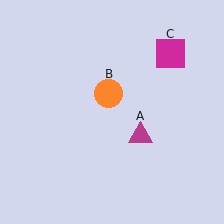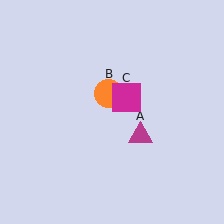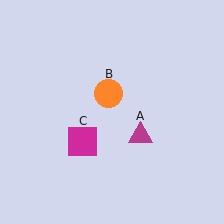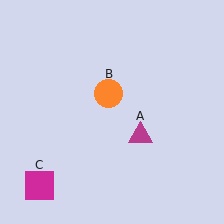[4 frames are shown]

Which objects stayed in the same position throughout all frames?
Magenta triangle (object A) and orange circle (object B) remained stationary.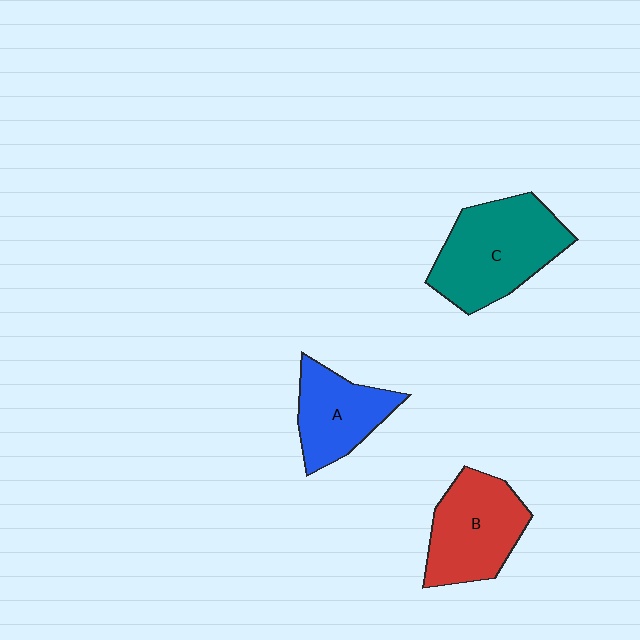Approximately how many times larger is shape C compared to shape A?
Approximately 1.5 times.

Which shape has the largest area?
Shape C (teal).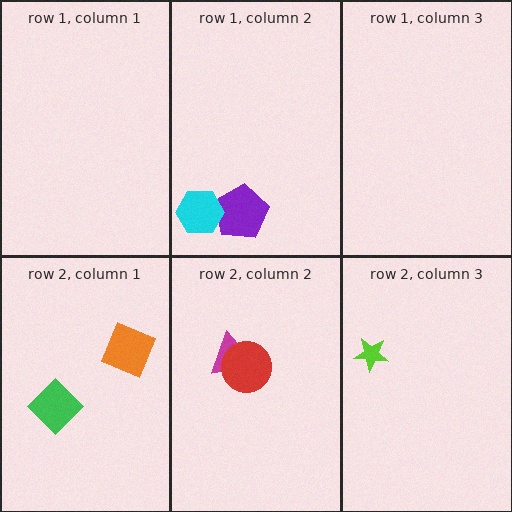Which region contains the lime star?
The row 2, column 3 region.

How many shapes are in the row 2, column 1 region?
2.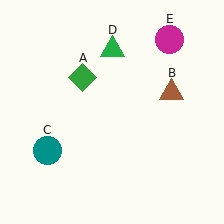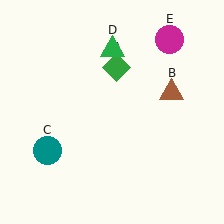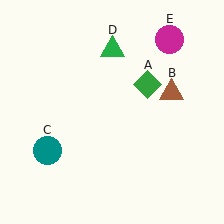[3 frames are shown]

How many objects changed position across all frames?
1 object changed position: green diamond (object A).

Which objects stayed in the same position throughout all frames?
Brown triangle (object B) and teal circle (object C) and green triangle (object D) and magenta circle (object E) remained stationary.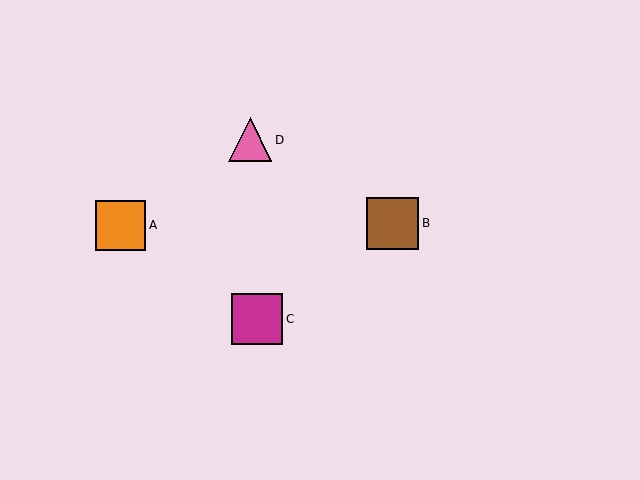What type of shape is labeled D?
Shape D is a pink triangle.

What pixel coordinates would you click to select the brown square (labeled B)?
Click at (393, 223) to select the brown square B.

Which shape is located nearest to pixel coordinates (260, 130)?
The pink triangle (labeled D) at (250, 140) is nearest to that location.